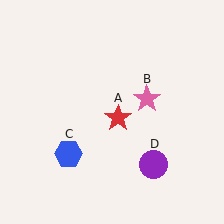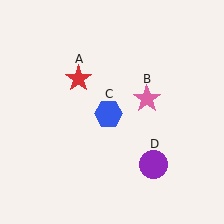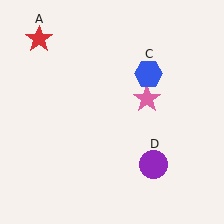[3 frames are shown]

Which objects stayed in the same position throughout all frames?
Pink star (object B) and purple circle (object D) remained stationary.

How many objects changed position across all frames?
2 objects changed position: red star (object A), blue hexagon (object C).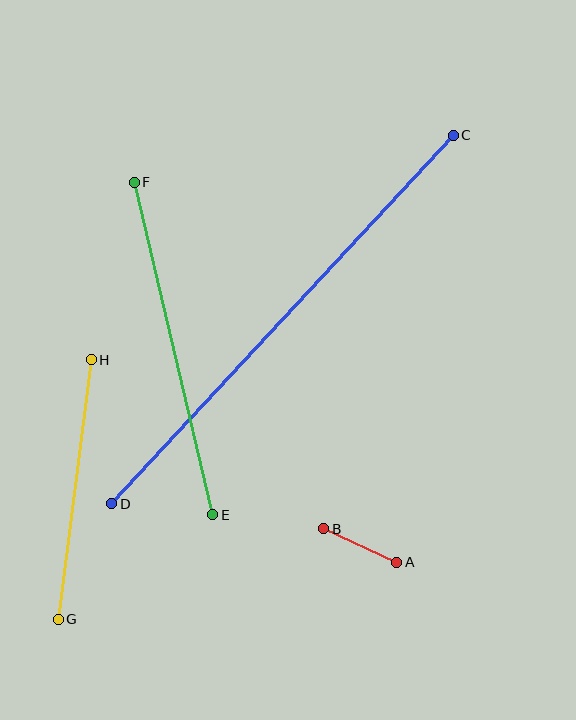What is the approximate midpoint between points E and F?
The midpoint is at approximately (174, 349) pixels.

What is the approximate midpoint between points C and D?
The midpoint is at approximately (282, 319) pixels.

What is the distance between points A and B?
The distance is approximately 80 pixels.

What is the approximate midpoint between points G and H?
The midpoint is at approximately (75, 489) pixels.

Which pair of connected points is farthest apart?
Points C and D are farthest apart.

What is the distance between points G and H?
The distance is approximately 262 pixels.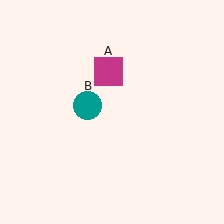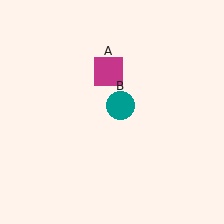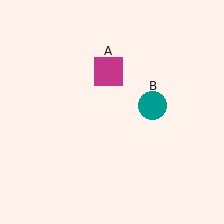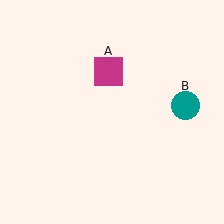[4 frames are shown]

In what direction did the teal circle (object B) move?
The teal circle (object B) moved right.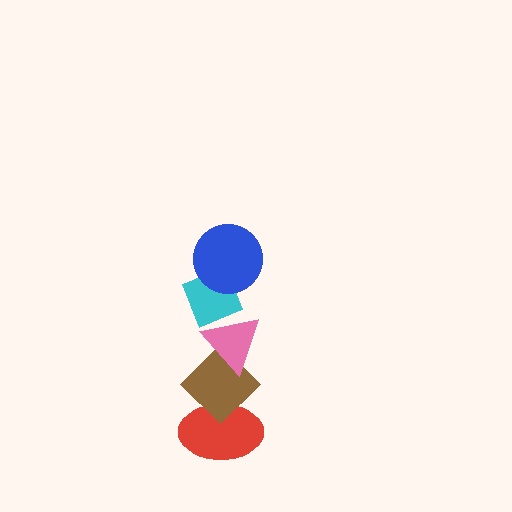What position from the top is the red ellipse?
The red ellipse is 5th from the top.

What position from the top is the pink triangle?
The pink triangle is 3rd from the top.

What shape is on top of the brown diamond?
The pink triangle is on top of the brown diamond.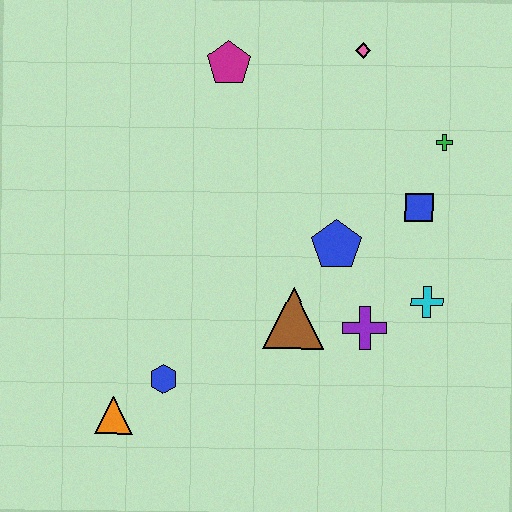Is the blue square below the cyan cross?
No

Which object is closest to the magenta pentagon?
The pink diamond is closest to the magenta pentagon.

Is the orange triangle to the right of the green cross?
No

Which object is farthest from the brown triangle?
The pink diamond is farthest from the brown triangle.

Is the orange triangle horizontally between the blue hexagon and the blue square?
No